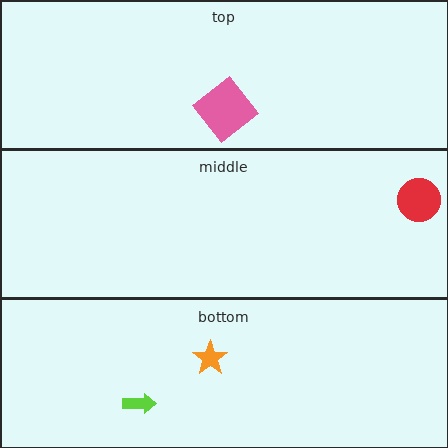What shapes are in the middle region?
The red circle.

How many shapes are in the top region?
1.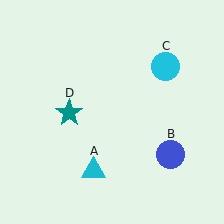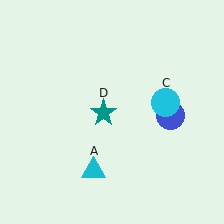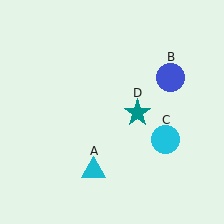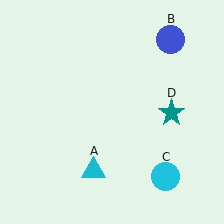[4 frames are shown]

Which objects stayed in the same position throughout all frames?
Cyan triangle (object A) remained stationary.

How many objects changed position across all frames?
3 objects changed position: blue circle (object B), cyan circle (object C), teal star (object D).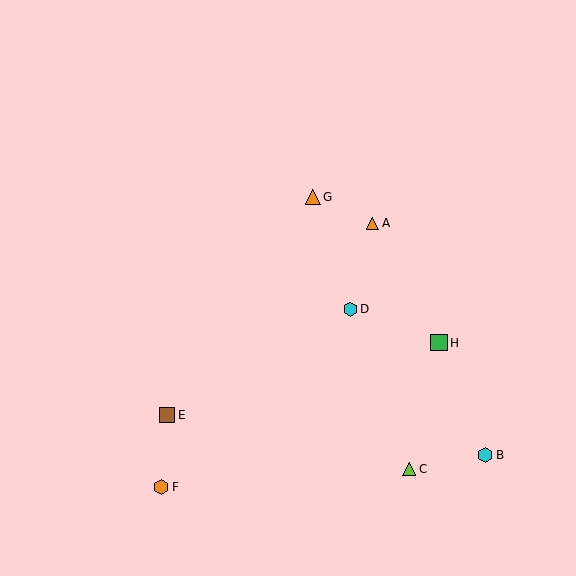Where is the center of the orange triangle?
The center of the orange triangle is at (313, 197).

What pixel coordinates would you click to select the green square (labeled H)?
Click at (439, 343) to select the green square H.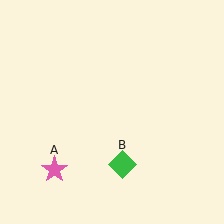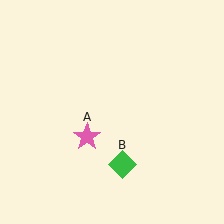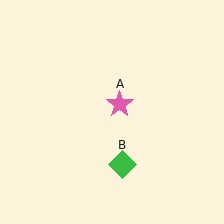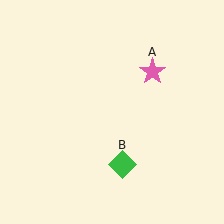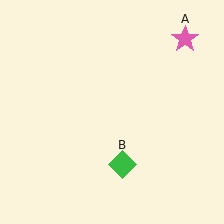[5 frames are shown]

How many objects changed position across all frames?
1 object changed position: pink star (object A).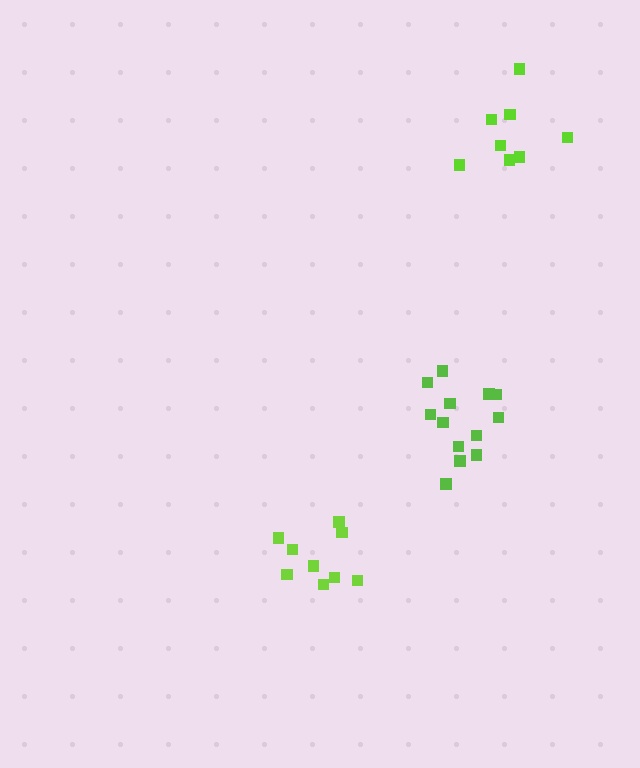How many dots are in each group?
Group 1: 13 dots, Group 2: 8 dots, Group 3: 9 dots (30 total).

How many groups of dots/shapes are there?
There are 3 groups.